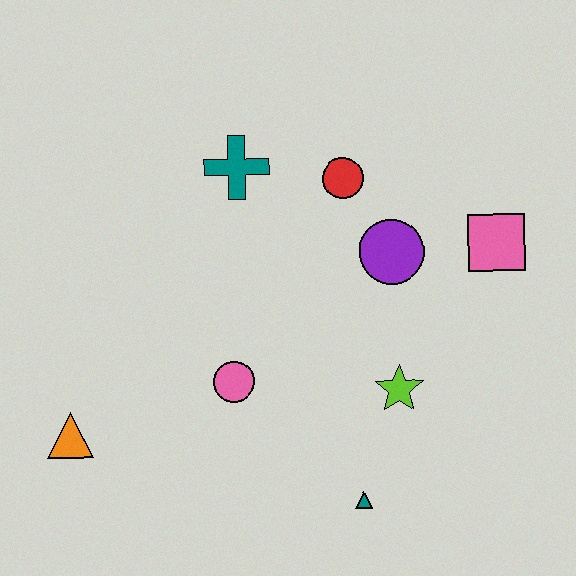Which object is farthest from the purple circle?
The orange triangle is farthest from the purple circle.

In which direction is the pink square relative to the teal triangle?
The pink square is above the teal triangle.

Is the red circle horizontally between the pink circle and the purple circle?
Yes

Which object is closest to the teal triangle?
The lime star is closest to the teal triangle.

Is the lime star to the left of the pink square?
Yes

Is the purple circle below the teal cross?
Yes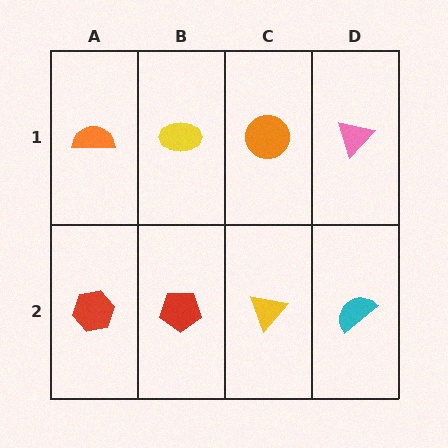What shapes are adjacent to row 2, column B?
A yellow ellipse (row 1, column B), a red hexagon (row 2, column A), a yellow triangle (row 2, column C).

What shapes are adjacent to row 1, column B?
A red pentagon (row 2, column B), an orange semicircle (row 1, column A), an orange circle (row 1, column C).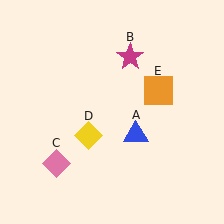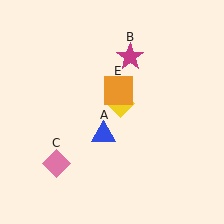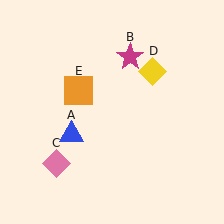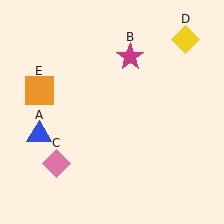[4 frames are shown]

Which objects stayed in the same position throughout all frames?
Magenta star (object B) and pink diamond (object C) remained stationary.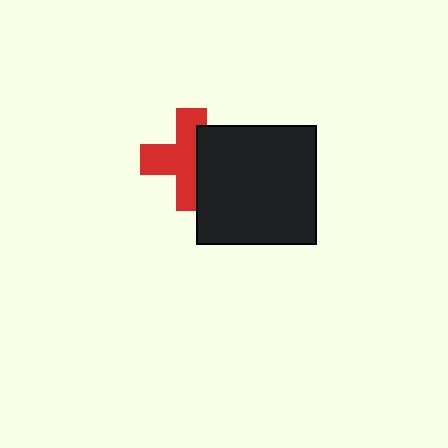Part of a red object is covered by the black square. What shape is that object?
It is a cross.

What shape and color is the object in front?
The object in front is a black square.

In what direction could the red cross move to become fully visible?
The red cross could move left. That would shift it out from behind the black square entirely.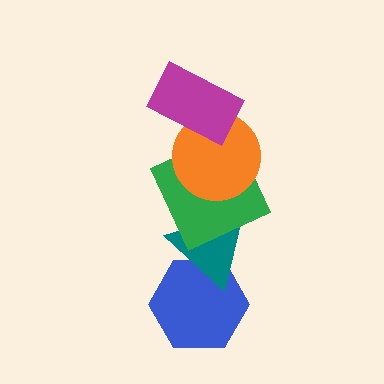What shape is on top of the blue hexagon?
The teal triangle is on top of the blue hexagon.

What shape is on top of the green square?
The orange circle is on top of the green square.